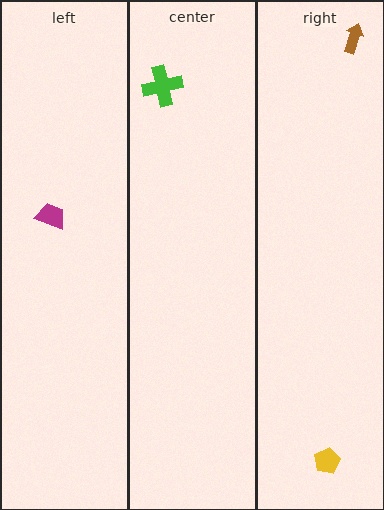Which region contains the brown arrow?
The right region.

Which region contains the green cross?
The center region.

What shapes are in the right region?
The yellow pentagon, the brown arrow.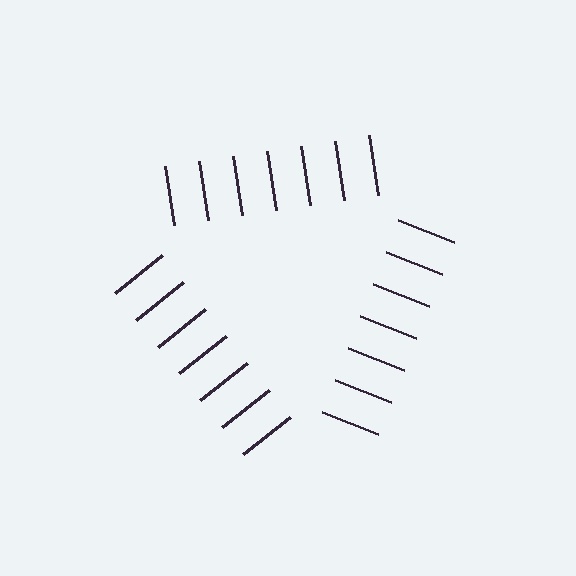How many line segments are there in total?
21 — 7 along each of the 3 edges.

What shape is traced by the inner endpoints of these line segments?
An illusory triangle — the line segments terminate on its edges but no continuous stroke is drawn.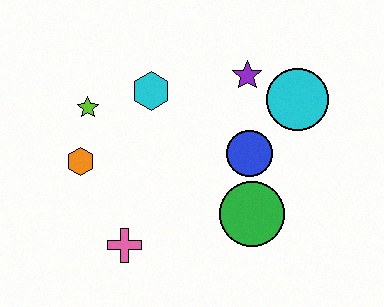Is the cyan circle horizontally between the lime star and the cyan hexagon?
No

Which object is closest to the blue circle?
The green circle is closest to the blue circle.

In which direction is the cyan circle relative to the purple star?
The cyan circle is to the right of the purple star.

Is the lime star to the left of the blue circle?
Yes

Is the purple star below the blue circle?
No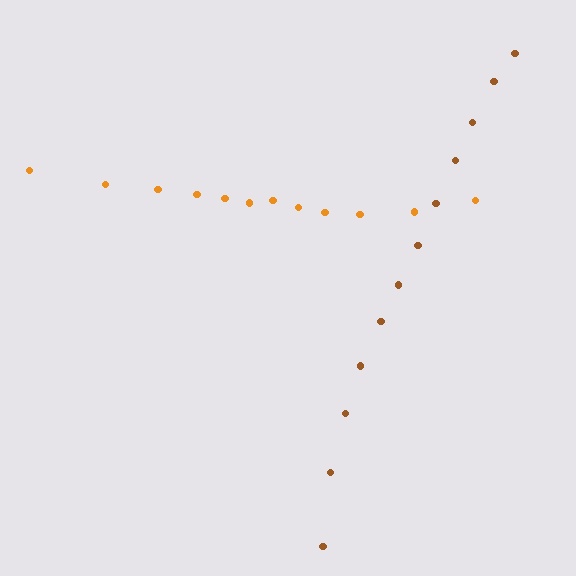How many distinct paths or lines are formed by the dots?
There are 2 distinct paths.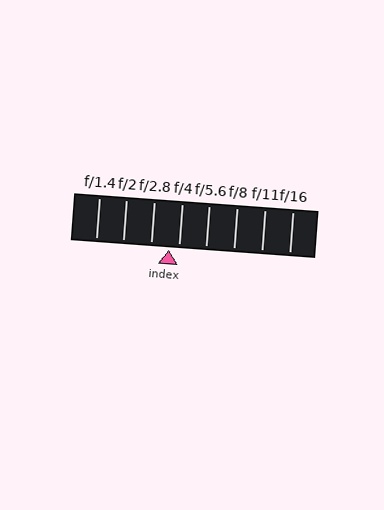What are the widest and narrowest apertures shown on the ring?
The widest aperture shown is f/1.4 and the narrowest is f/16.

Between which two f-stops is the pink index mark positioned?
The index mark is between f/2.8 and f/4.